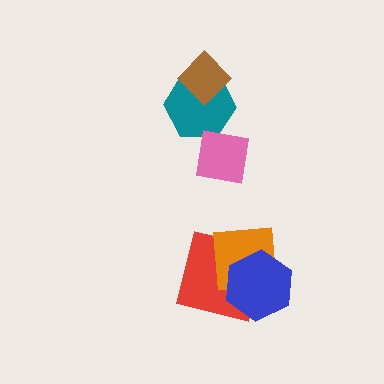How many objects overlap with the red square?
2 objects overlap with the red square.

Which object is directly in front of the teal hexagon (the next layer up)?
The brown diamond is directly in front of the teal hexagon.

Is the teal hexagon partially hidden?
Yes, it is partially covered by another shape.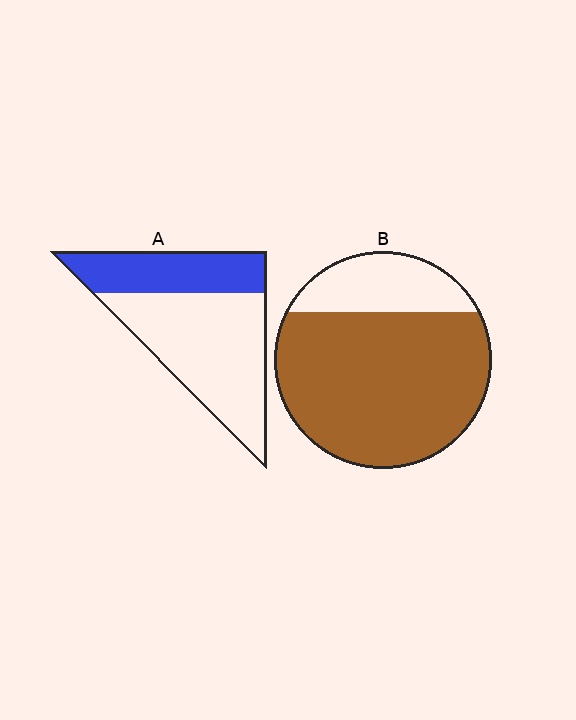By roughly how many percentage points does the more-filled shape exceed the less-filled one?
By roughly 40 percentage points (B over A).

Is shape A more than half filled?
No.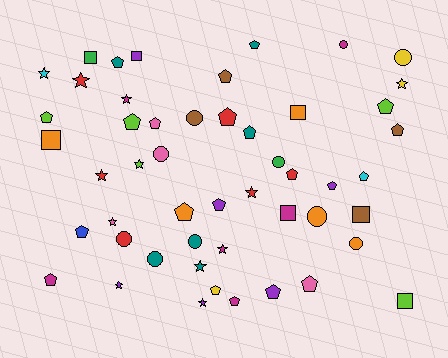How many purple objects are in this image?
There are 6 purple objects.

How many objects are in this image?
There are 50 objects.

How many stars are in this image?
There are 12 stars.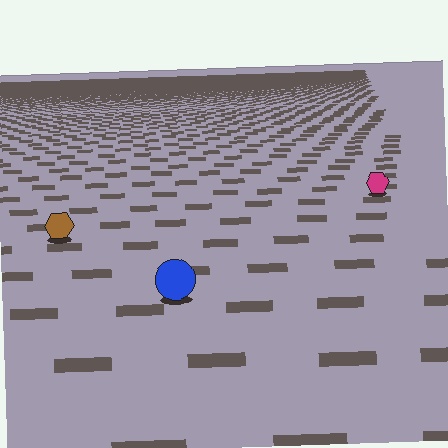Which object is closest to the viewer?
The blue circle is closest. The texture marks near it are larger and more spread out.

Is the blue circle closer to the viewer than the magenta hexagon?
Yes. The blue circle is closer — you can tell from the texture gradient: the ground texture is coarser near it.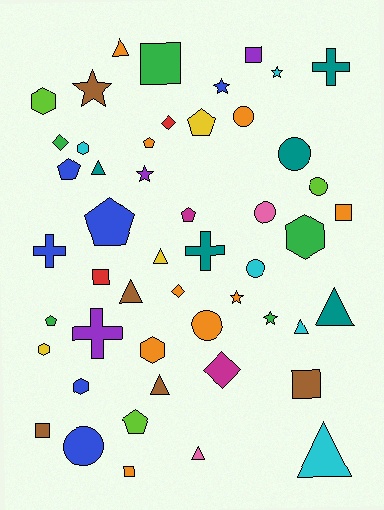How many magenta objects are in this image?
There are 2 magenta objects.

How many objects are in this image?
There are 50 objects.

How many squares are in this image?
There are 7 squares.